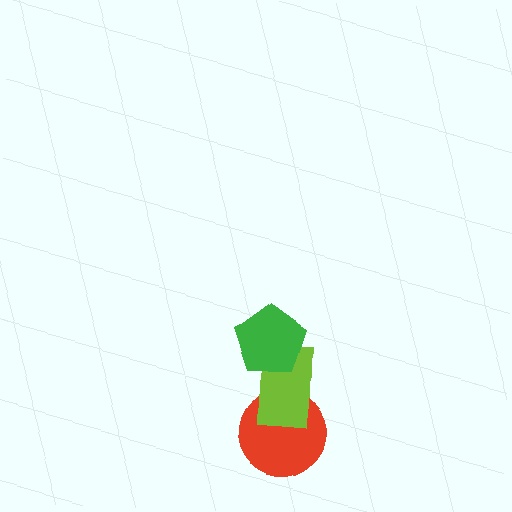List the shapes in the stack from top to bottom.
From top to bottom: the green pentagon, the lime rectangle, the red circle.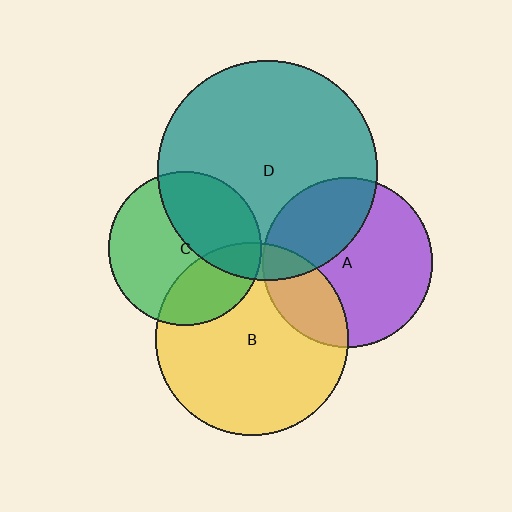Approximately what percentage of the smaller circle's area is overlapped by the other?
Approximately 30%.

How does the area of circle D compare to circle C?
Approximately 2.1 times.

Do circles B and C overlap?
Yes.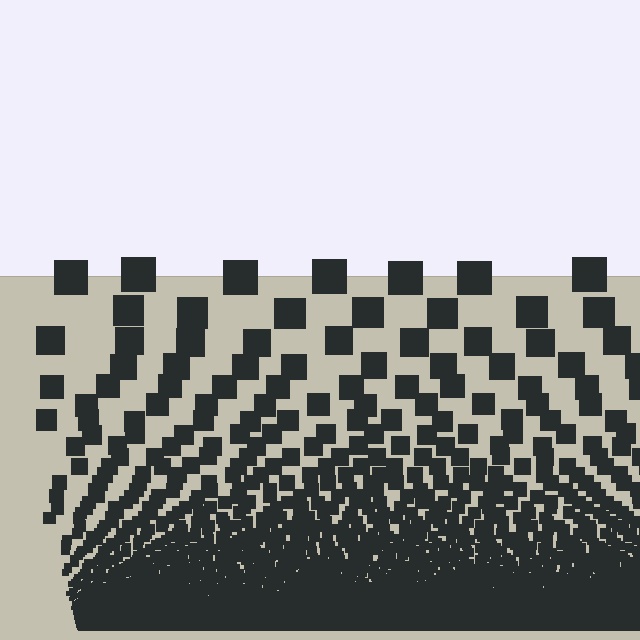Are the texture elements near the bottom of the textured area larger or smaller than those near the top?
Smaller. The gradient is inverted — elements near the bottom are smaller and denser.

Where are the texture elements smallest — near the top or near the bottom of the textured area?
Near the bottom.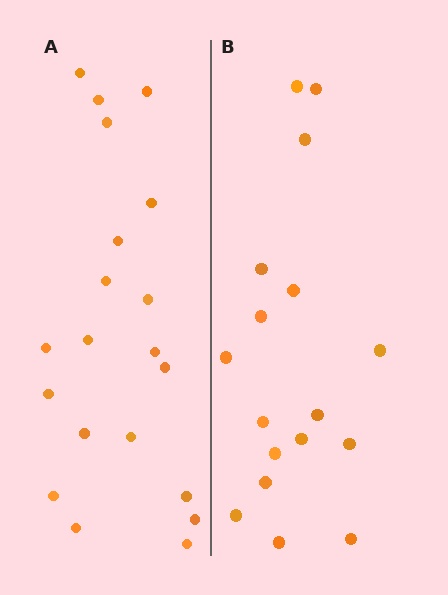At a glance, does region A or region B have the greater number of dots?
Region A (the left region) has more dots.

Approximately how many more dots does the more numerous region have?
Region A has just a few more — roughly 2 or 3 more dots than region B.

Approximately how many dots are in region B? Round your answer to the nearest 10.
About 20 dots. (The exact count is 17, which rounds to 20.)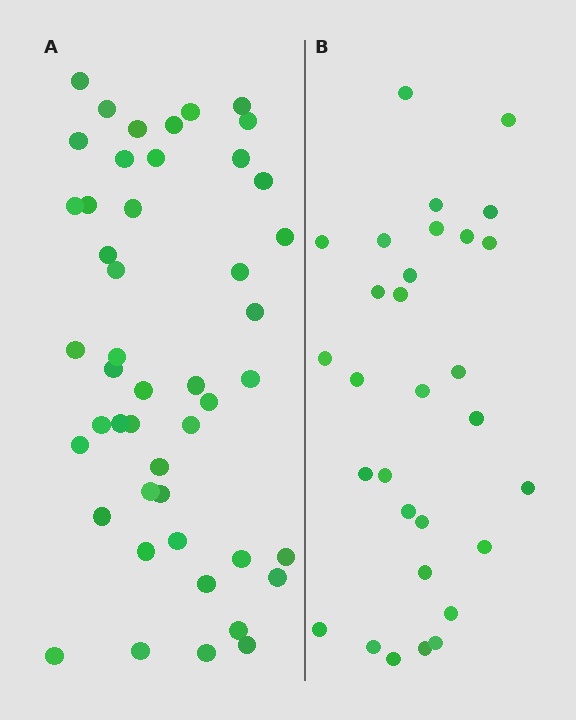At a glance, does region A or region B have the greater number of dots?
Region A (the left region) has more dots.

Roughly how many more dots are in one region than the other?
Region A has approximately 15 more dots than region B.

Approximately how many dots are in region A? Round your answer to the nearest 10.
About 50 dots. (The exact count is 47, which rounds to 50.)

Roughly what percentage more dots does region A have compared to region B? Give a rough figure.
About 55% more.